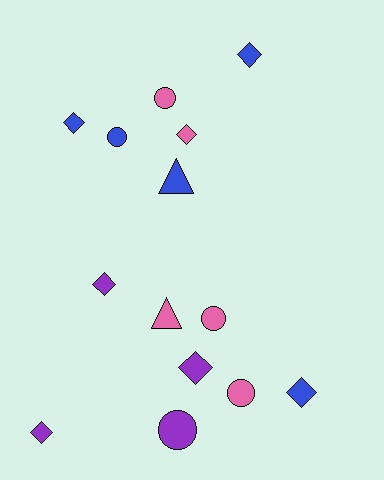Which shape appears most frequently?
Diamond, with 7 objects.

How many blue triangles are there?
There is 1 blue triangle.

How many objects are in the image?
There are 14 objects.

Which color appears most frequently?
Blue, with 5 objects.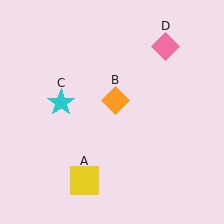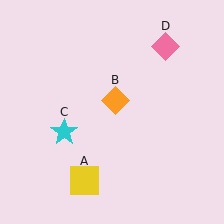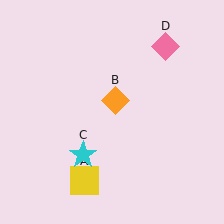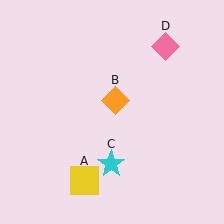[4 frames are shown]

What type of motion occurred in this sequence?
The cyan star (object C) rotated counterclockwise around the center of the scene.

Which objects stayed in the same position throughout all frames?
Yellow square (object A) and orange diamond (object B) and pink diamond (object D) remained stationary.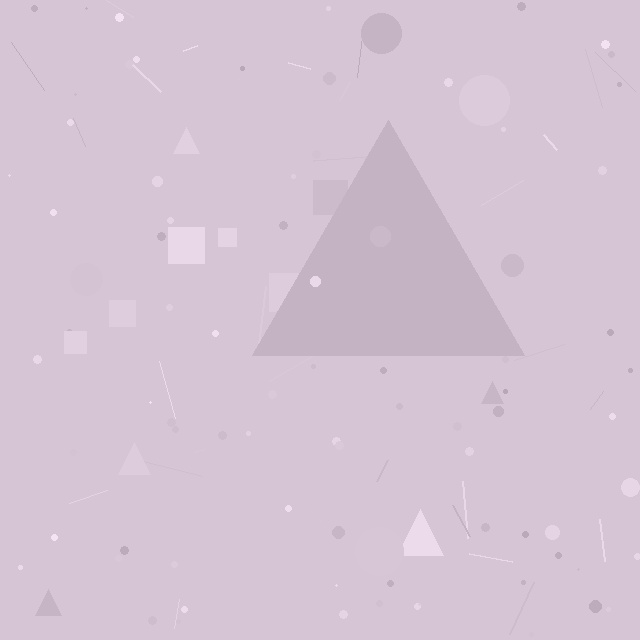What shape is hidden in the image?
A triangle is hidden in the image.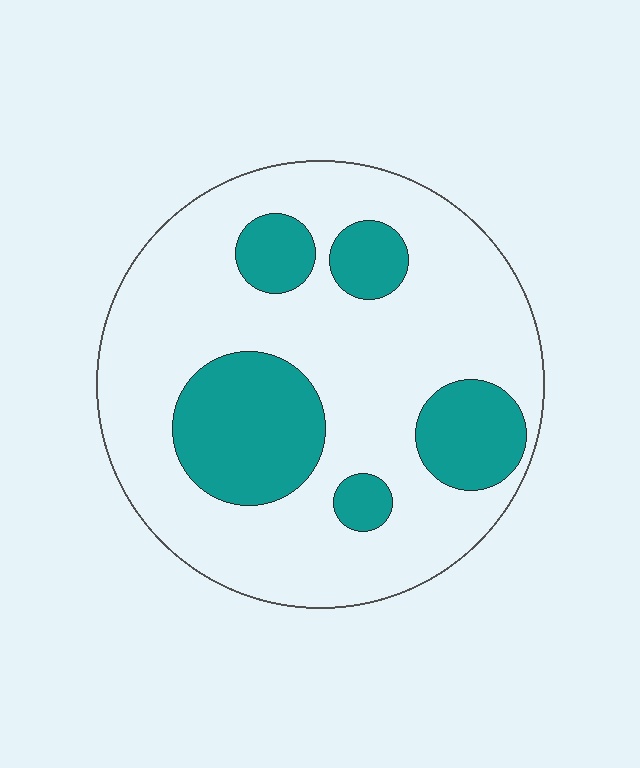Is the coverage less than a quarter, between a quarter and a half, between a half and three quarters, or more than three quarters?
Between a quarter and a half.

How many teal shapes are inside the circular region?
5.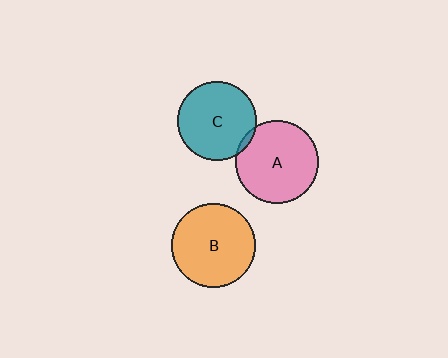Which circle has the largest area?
Circle B (orange).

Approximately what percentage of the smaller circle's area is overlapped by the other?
Approximately 5%.